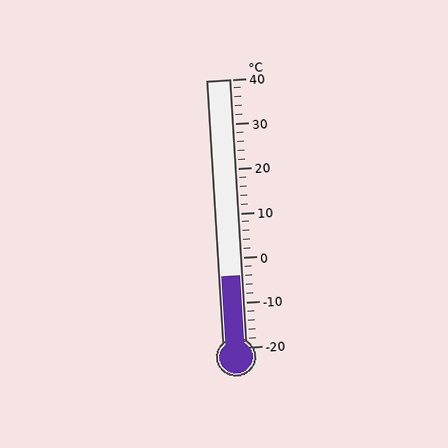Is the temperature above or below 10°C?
The temperature is below 10°C.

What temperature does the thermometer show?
The thermometer shows approximately -4°C.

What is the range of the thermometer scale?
The thermometer scale ranges from -20°C to 40°C.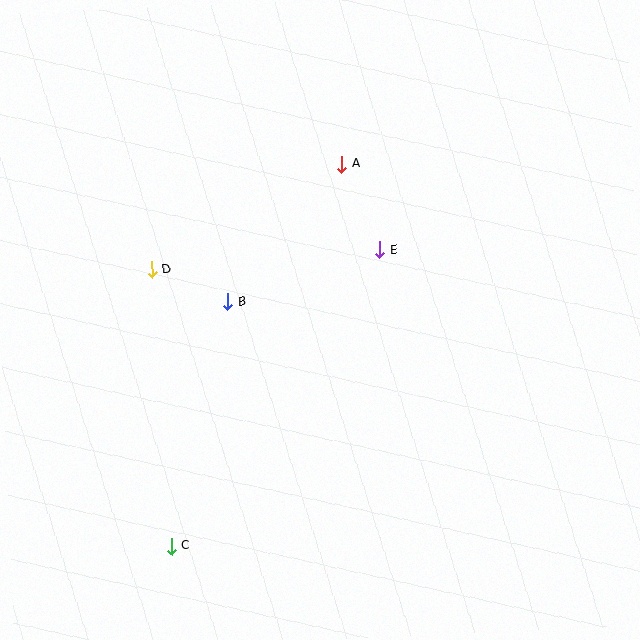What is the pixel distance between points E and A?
The distance between E and A is 94 pixels.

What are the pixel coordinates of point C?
Point C is at (172, 546).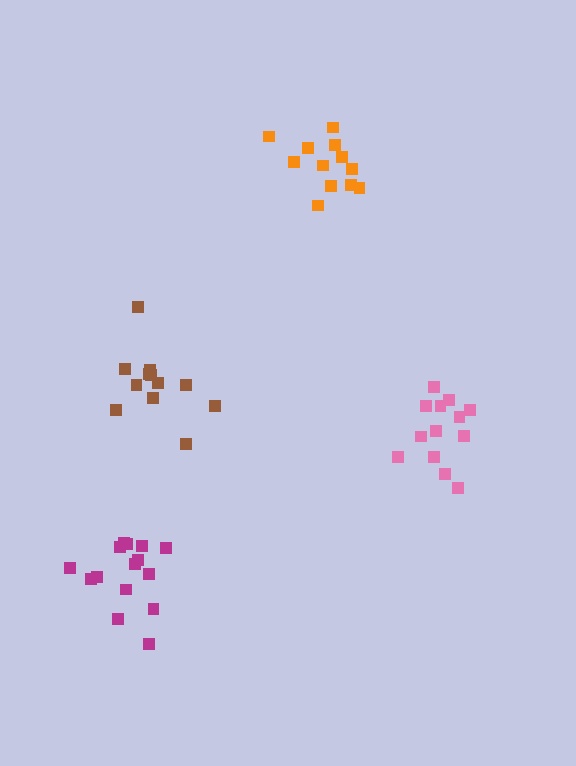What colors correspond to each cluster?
The clusters are colored: orange, pink, magenta, brown.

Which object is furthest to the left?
The magenta cluster is leftmost.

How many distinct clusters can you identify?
There are 4 distinct clusters.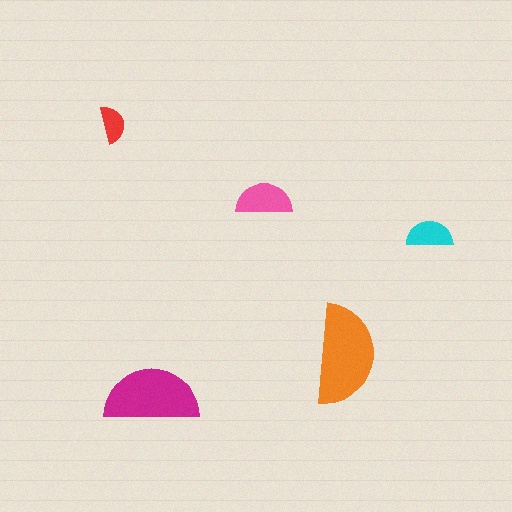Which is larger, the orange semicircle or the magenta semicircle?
The orange one.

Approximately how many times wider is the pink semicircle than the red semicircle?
About 1.5 times wider.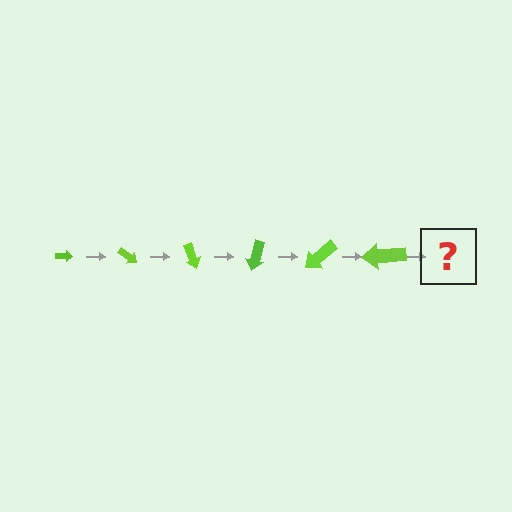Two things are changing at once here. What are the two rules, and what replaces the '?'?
The two rules are that the arrow grows larger each step and it rotates 35 degrees each step. The '?' should be an arrow, larger than the previous one and rotated 210 degrees from the start.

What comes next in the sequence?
The next element should be an arrow, larger than the previous one and rotated 210 degrees from the start.